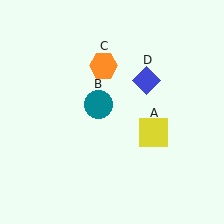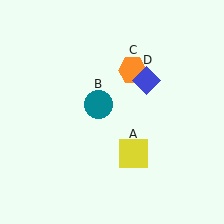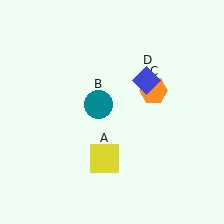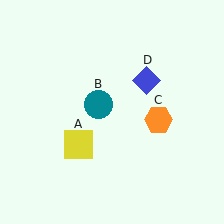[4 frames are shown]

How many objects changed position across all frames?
2 objects changed position: yellow square (object A), orange hexagon (object C).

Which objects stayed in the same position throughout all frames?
Teal circle (object B) and blue diamond (object D) remained stationary.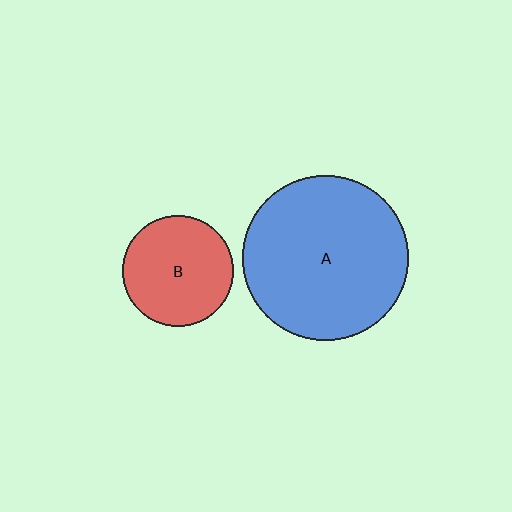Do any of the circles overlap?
No, none of the circles overlap.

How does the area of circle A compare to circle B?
Approximately 2.2 times.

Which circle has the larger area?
Circle A (blue).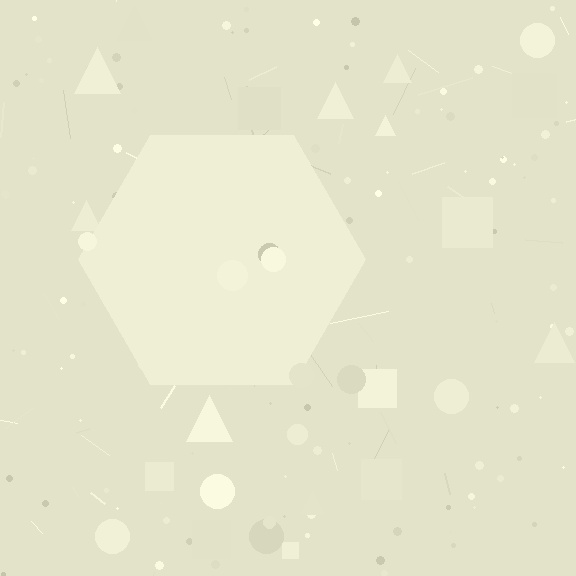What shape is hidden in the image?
A hexagon is hidden in the image.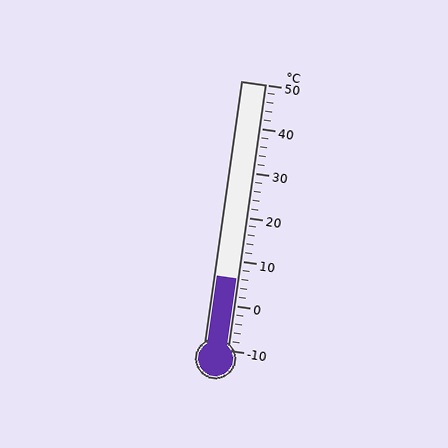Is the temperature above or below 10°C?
The temperature is below 10°C.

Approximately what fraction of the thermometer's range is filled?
The thermometer is filled to approximately 25% of its range.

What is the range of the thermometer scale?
The thermometer scale ranges from -10°C to 50°C.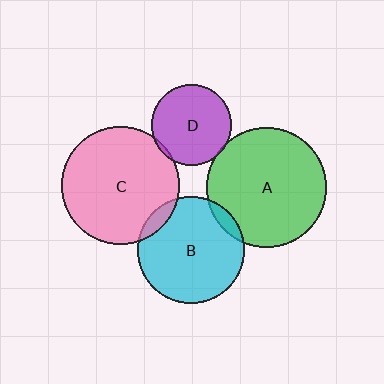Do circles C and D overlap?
Yes.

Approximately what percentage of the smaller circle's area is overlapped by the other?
Approximately 5%.